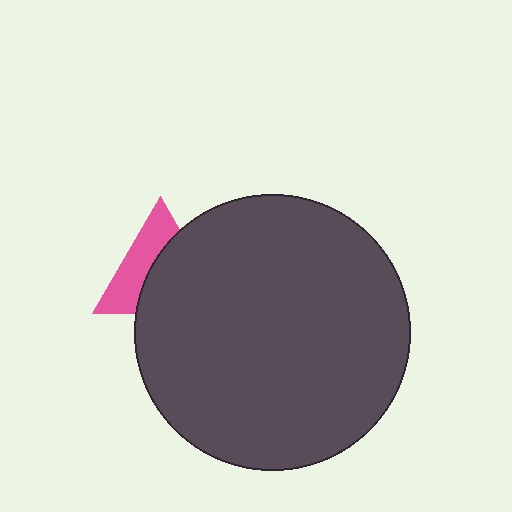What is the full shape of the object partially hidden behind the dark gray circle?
The partially hidden object is a pink triangle.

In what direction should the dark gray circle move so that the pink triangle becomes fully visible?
The dark gray circle should move right. That is the shortest direction to clear the overlap and leave the pink triangle fully visible.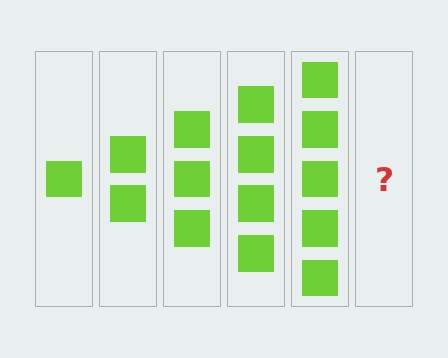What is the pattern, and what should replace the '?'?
The pattern is that each step adds one more square. The '?' should be 6 squares.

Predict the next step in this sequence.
The next step is 6 squares.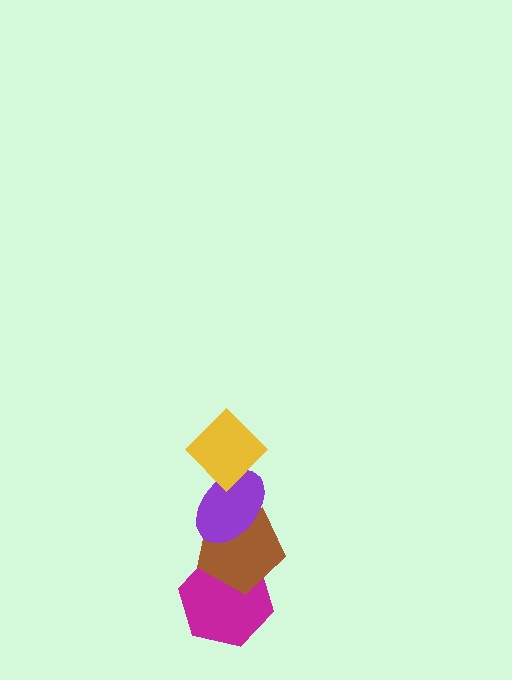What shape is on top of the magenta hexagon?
The brown pentagon is on top of the magenta hexagon.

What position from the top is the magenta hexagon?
The magenta hexagon is 4th from the top.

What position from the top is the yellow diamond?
The yellow diamond is 1st from the top.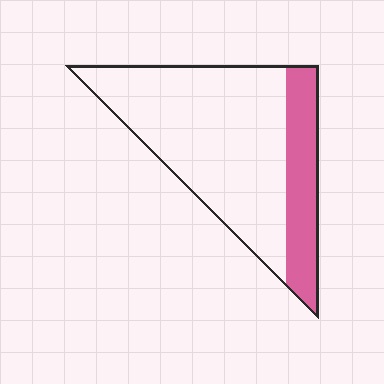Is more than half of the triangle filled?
No.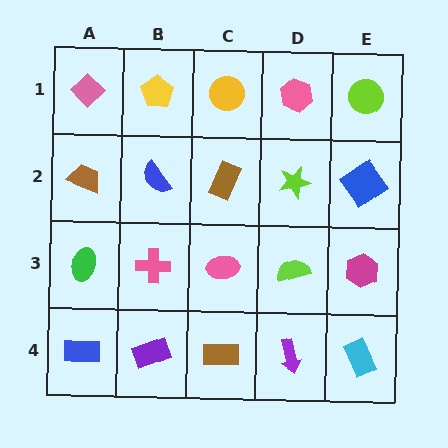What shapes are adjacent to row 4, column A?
A green ellipse (row 3, column A), a purple rectangle (row 4, column B).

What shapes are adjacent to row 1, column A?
A brown trapezoid (row 2, column A), a yellow pentagon (row 1, column B).